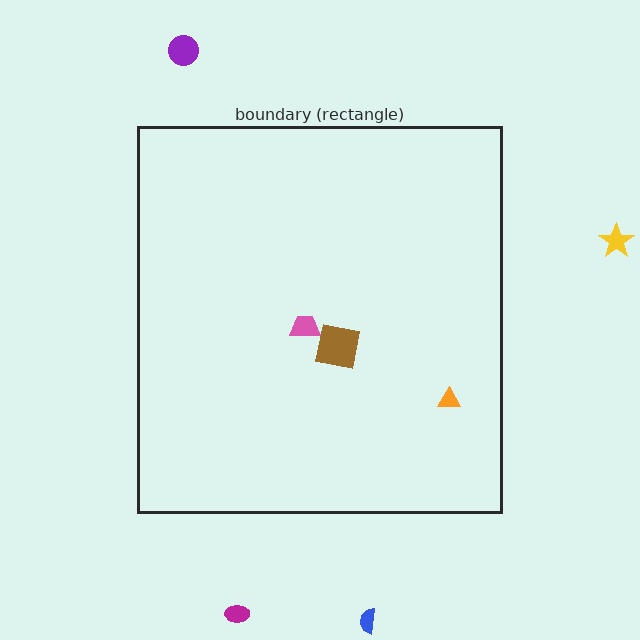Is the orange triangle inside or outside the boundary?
Inside.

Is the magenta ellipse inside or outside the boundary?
Outside.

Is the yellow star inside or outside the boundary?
Outside.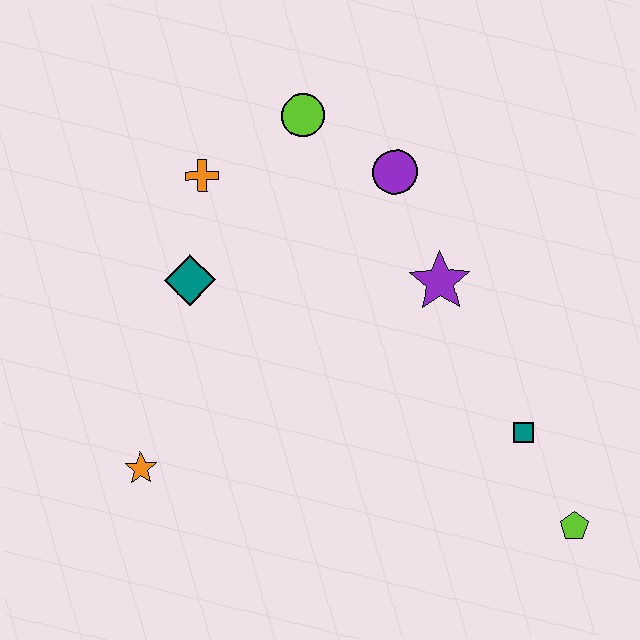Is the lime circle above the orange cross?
Yes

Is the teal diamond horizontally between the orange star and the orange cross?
Yes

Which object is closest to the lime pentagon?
The teal square is closest to the lime pentagon.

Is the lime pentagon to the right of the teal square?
Yes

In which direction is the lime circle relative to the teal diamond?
The lime circle is above the teal diamond.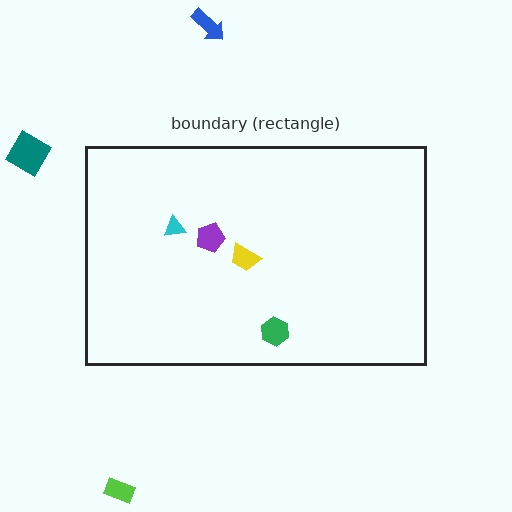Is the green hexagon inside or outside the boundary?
Inside.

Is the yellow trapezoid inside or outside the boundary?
Inside.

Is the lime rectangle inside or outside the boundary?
Outside.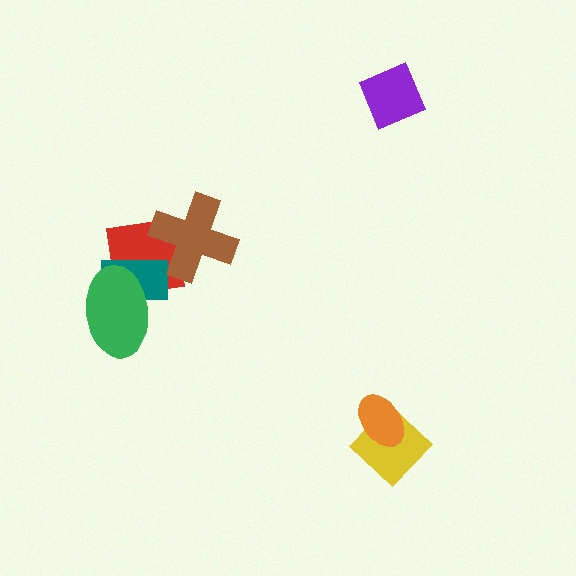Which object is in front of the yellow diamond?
The orange ellipse is in front of the yellow diamond.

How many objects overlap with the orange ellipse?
1 object overlaps with the orange ellipse.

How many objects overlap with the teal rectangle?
2 objects overlap with the teal rectangle.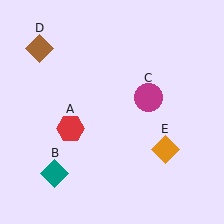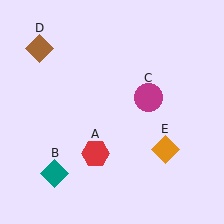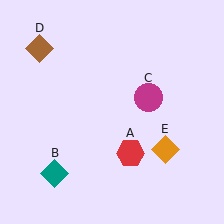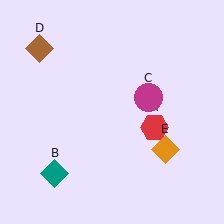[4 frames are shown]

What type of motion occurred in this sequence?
The red hexagon (object A) rotated counterclockwise around the center of the scene.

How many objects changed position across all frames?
1 object changed position: red hexagon (object A).